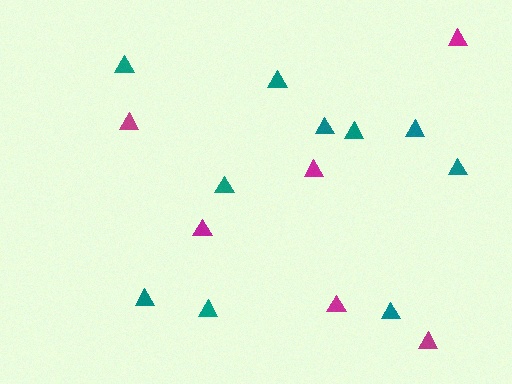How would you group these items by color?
There are 2 groups: one group of teal triangles (10) and one group of magenta triangles (6).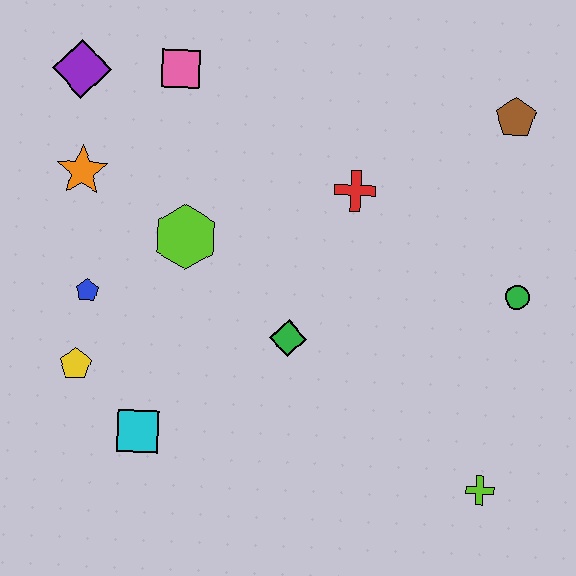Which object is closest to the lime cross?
The green circle is closest to the lime cross.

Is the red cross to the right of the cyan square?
Yes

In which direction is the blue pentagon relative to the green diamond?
The blue pentagon is to the left of the green diamond.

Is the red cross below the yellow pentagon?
No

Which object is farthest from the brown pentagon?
The yellow pentagon is farthest from the brown pentagon.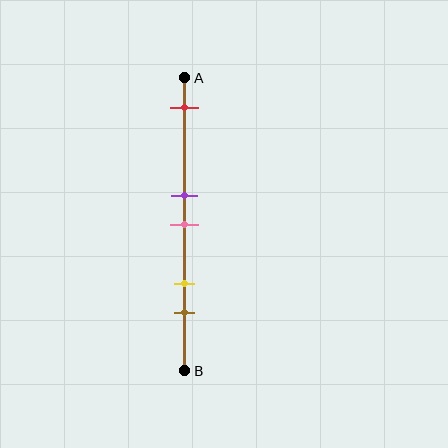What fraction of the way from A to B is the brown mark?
The brown mark is approximately 80% (0.8) of the way from A to B.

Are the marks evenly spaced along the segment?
No, the marks are not evenly spaced.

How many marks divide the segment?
There are 5 marks dividing the segment.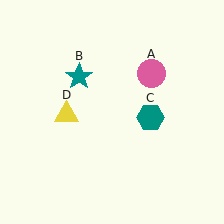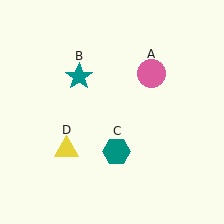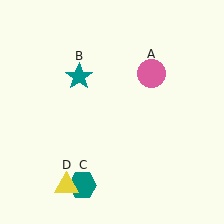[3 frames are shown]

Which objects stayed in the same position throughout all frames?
Pink circle (object A) and teal star (object B) remained stationary.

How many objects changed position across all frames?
2 objects changed position: teal hexagon (object C), yellow triangle (object D).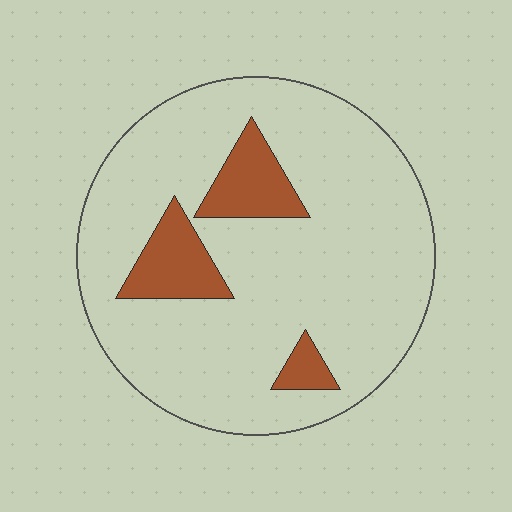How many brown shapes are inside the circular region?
3.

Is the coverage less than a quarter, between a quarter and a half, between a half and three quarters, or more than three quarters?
Less than a quarter.